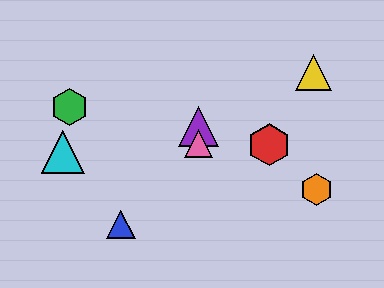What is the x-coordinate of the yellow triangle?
The yellow triangle is at x≈313.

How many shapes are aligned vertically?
2 shapes (the purple triangle, the pink triangle) are aligned vertically.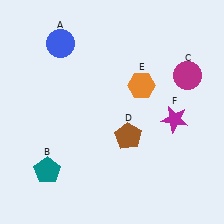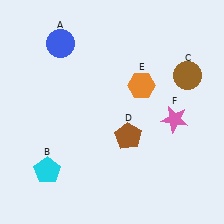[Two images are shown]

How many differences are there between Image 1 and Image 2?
There are 3 differences between the two images.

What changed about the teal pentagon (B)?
In Image 1, B is teal. In Image 2, it changed to cyan.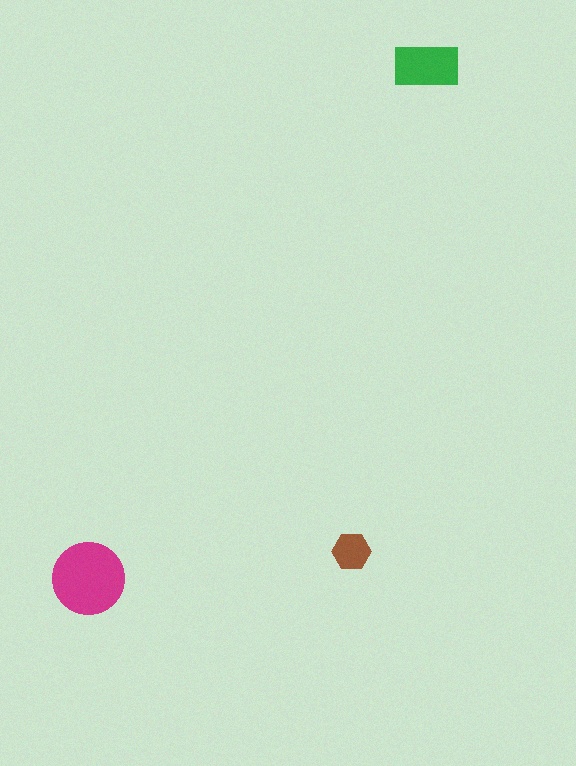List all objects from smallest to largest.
The brown hexagon, the green rectangle, the magenta circle.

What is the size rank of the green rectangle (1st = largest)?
2nd.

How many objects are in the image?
There are 3 objects in the image.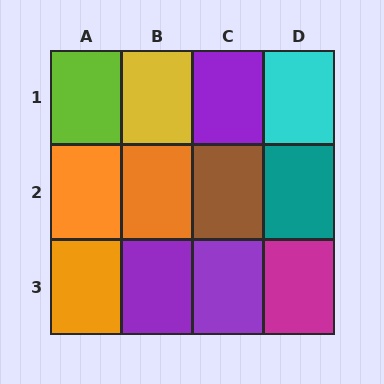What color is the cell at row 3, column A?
Orange.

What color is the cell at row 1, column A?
Lime.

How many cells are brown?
1 cell is brown.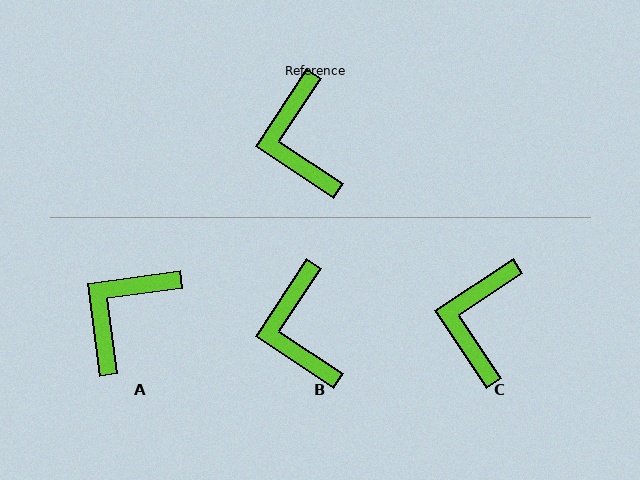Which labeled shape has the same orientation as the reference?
B.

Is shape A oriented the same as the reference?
No, it is off by about 49 degrees.